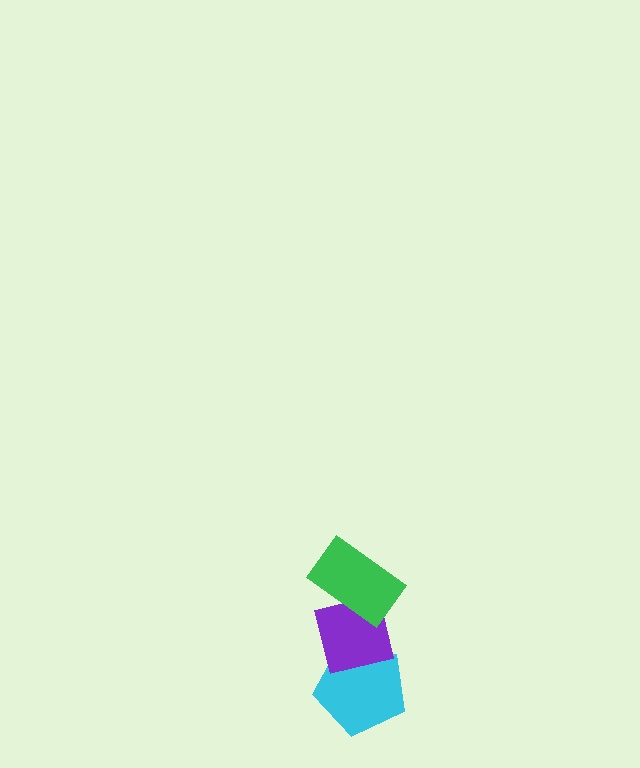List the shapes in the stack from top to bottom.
From top to bottom: the green rectangle, the purple square, the cyan pentagon.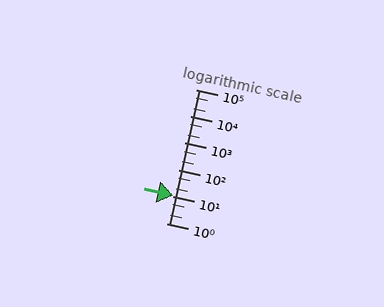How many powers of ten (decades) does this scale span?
The scale spans 5 decades, from 1 to 100000.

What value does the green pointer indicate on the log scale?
The pointer indicates approximately 11.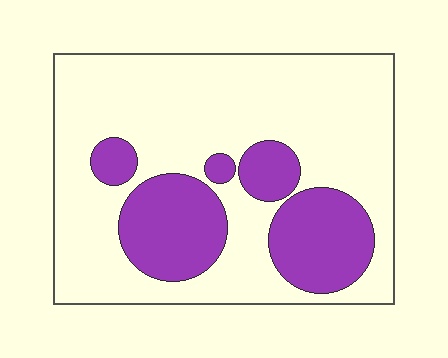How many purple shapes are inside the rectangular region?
5.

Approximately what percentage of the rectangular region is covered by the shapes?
Approximately 30%.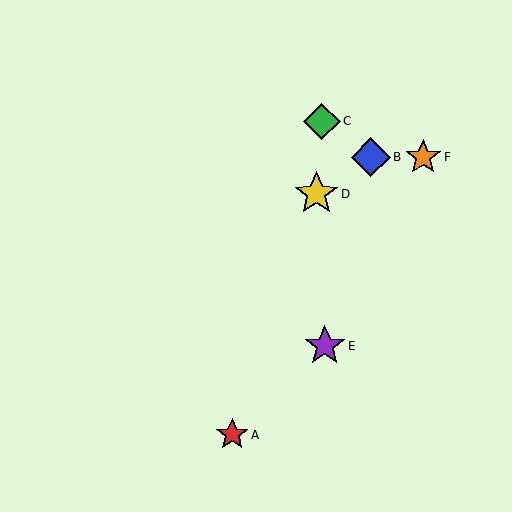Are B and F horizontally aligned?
Yes, both are at y≈157.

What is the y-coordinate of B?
Object B is at y≈157.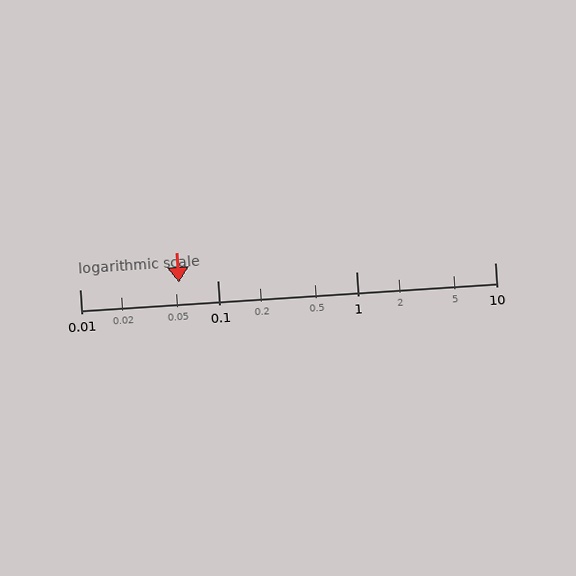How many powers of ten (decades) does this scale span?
The scale spans 3 decades, from 0.01 to 10.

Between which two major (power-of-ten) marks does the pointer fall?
The pointer is between 0.01 and 0.1.